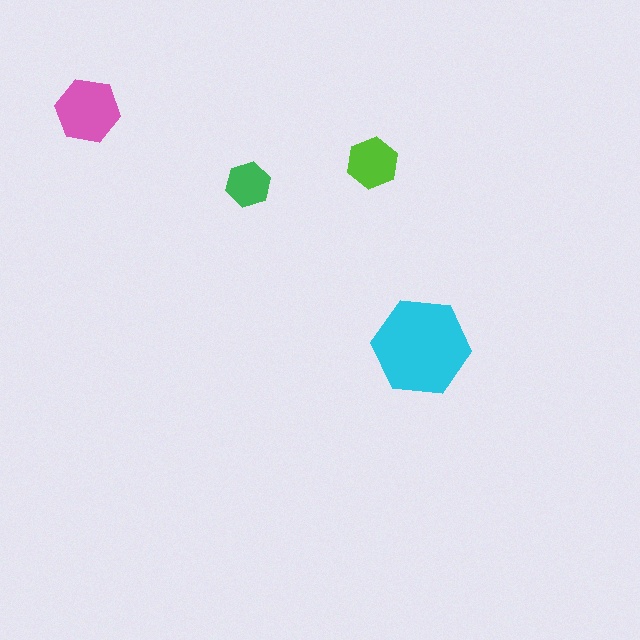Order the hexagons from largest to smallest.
the cyan one, the pink one, the lime one, the green one.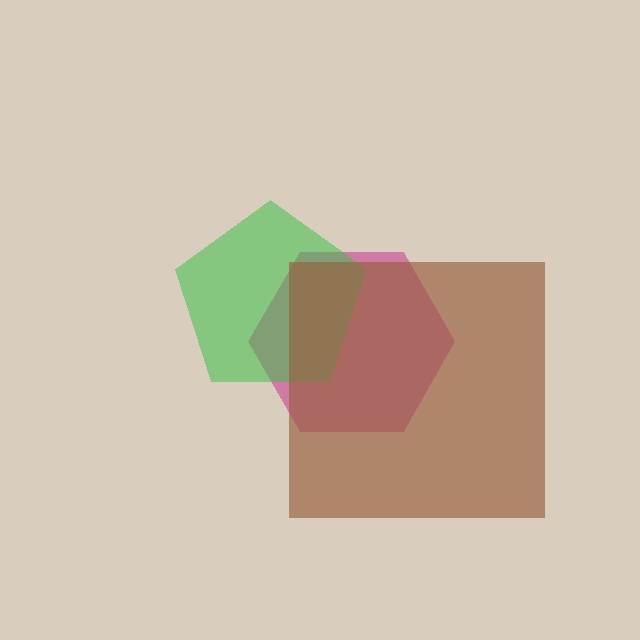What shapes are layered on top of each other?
The layered shapes are: a magenta hexagon, a green pentagon, a brown square.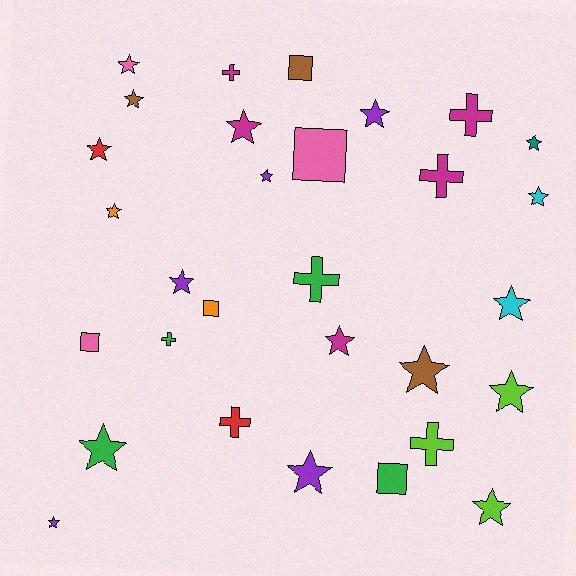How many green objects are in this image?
There are 4 green objects.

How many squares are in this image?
There are 5 squares.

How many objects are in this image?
There are 30 objects.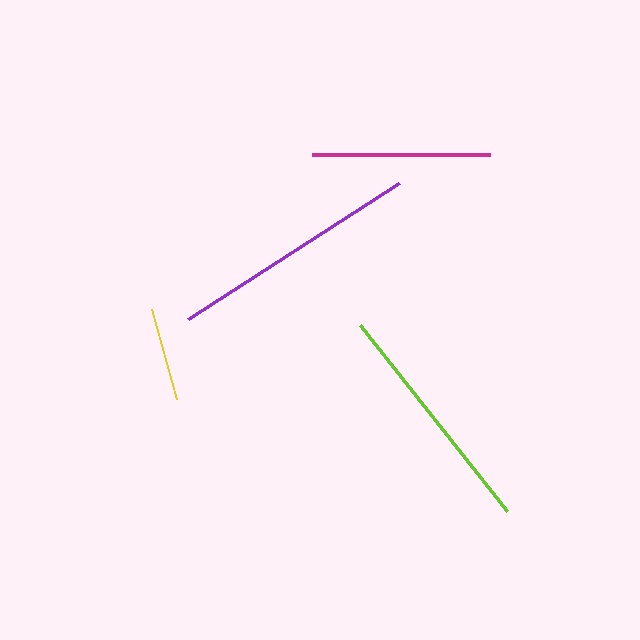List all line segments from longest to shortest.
From longest to shortest: purple, lime, magenta, yellow.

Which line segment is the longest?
The purple line is the longest at approximately 251 pixels.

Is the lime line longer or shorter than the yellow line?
The lime line is longer than the yellow line.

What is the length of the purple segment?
The purple segment is approximately 251 pixels long.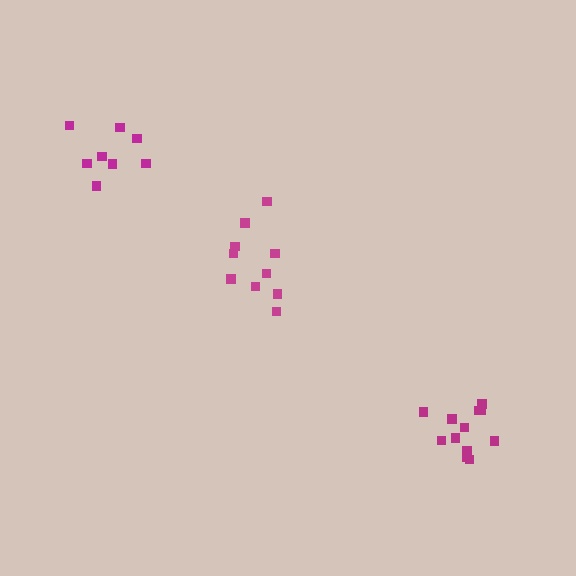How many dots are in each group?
Group 1: 8 dots, Group 2: 12 dots, Group 3: 10 dots (30 total).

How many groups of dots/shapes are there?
There are 3 groups.